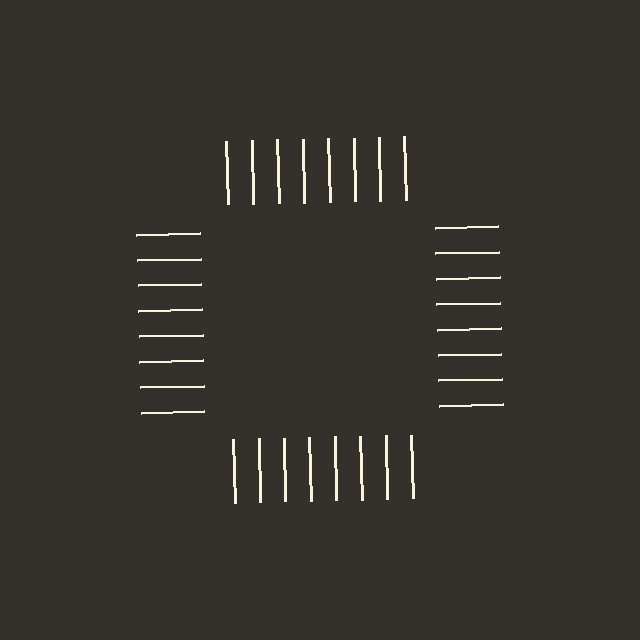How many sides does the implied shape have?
4 sides — the line-ends trace a square.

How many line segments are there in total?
32 — 8 along each of the 4 edges.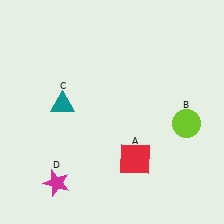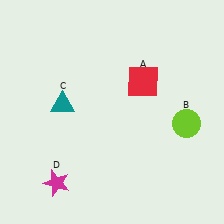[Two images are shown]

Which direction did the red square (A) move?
The red square (A) moved up.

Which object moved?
The red square (A) moved up.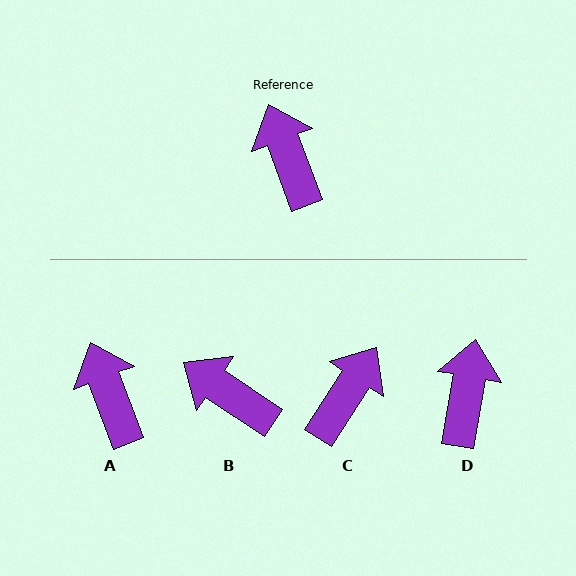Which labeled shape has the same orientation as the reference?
A.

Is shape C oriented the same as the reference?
No, it is off by about 54 degrees.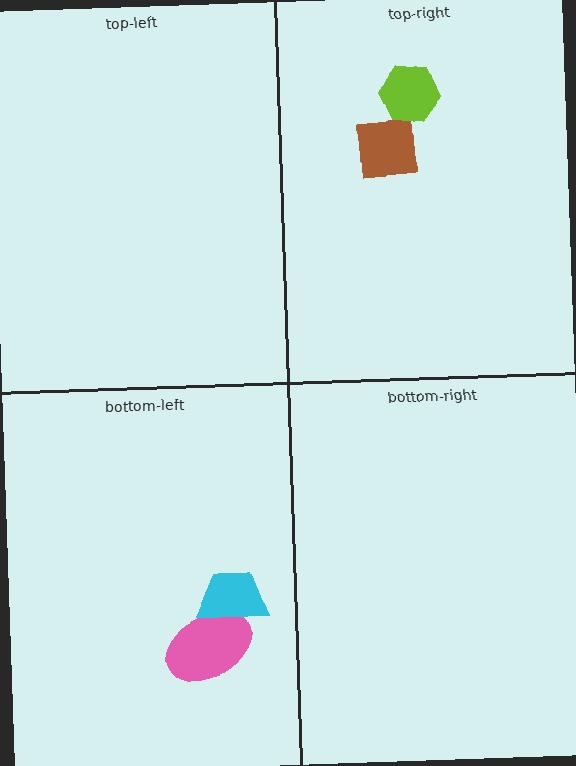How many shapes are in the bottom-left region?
2.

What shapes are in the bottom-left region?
The pink ellipse, the cyan trapezoid.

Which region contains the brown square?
The top-right region.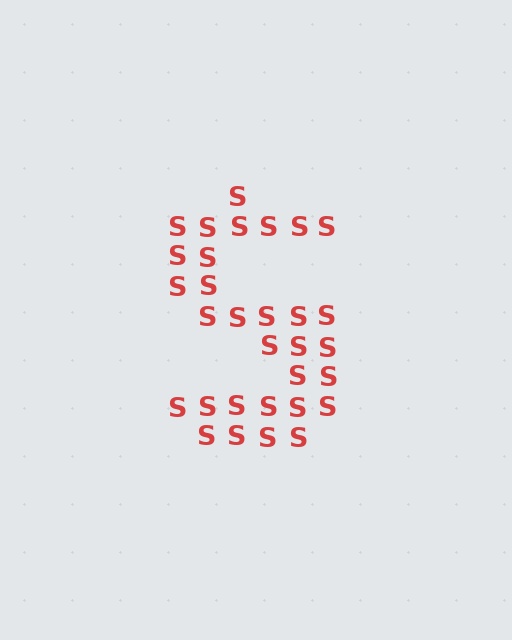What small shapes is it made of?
It is made of small letter S's.